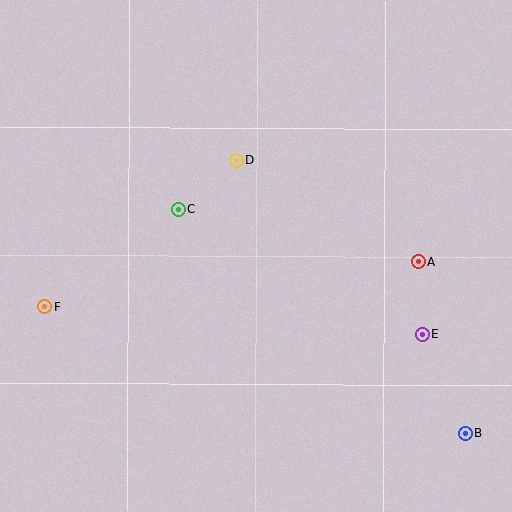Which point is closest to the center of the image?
Point C at (178, 209) is closest to the center.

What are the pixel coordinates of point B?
Point B is at (465, 433).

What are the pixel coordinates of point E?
Point E is at (422, 334).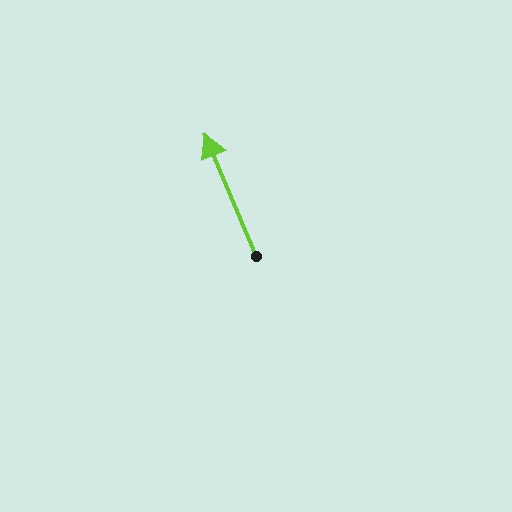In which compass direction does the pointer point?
Northwest.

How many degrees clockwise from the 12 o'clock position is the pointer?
Approximately 337 degrees.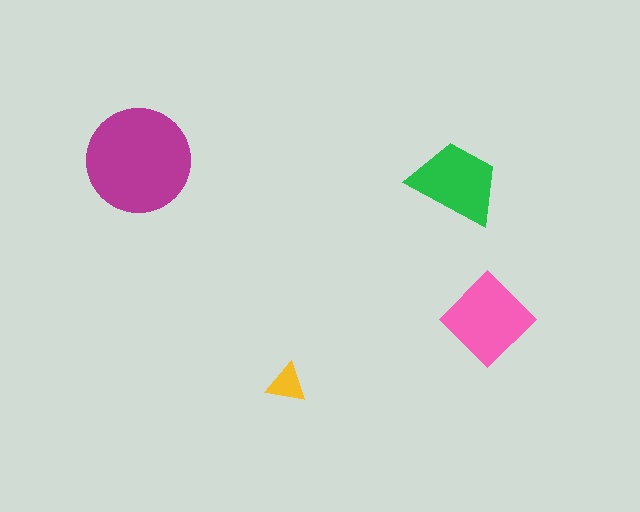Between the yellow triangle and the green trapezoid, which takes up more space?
The green trapezoid.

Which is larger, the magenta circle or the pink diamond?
The magenta circle.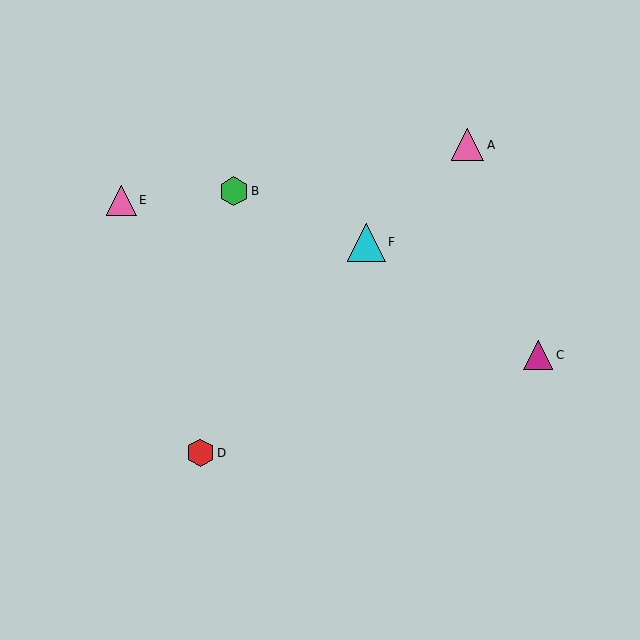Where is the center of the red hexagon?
The center of the red hexagon is at (200, 453).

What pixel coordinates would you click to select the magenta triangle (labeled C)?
Click at (538, 355) to select the magenta triangle C.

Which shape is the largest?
The cyan triangle (labeled F) is the largest.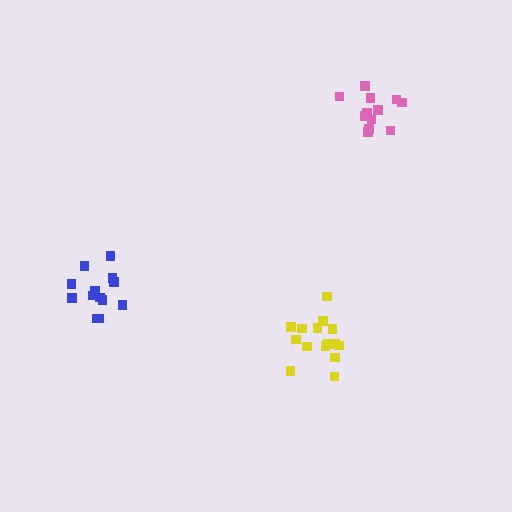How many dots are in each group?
Group 1: 15 dots, Group 2: 12 dots, Group 3: 13 dots (40 total).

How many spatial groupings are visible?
There are 3 spatial groupings.